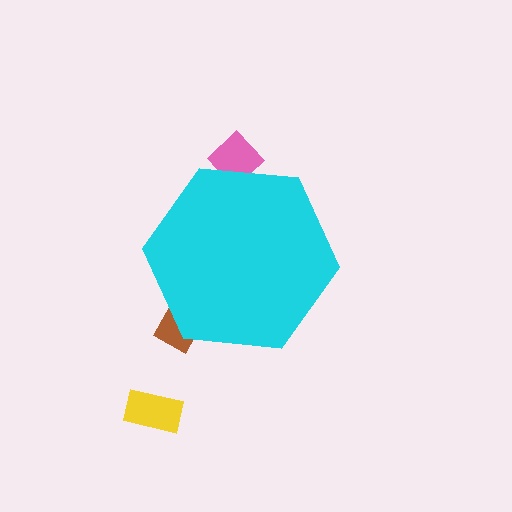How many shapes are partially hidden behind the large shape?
2 shapes are partially hidden.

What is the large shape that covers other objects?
A cyan hexagon.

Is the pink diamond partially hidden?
Yes, the pink diamond is partially hidden behind the cyan hexagon.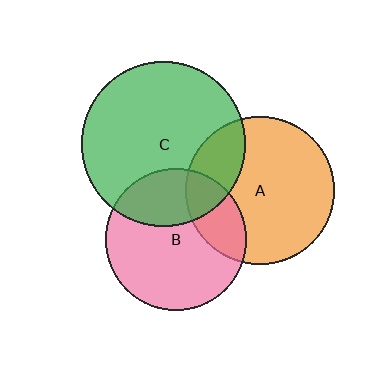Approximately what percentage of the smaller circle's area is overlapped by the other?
Approximately 20%.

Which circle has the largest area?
Circle C (green).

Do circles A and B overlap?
Yes.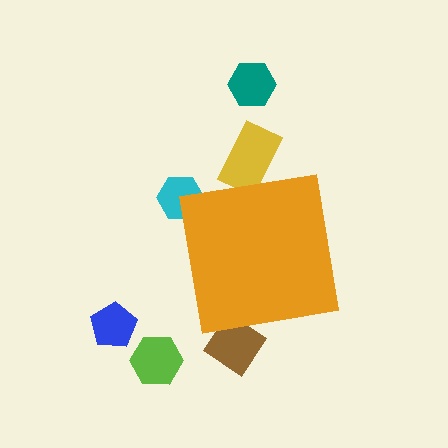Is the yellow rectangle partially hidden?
Yes, the yellow rectangle is partially hidden behind the orange square.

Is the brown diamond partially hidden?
Yes, the brown diamond is partially hidden behind the orange square.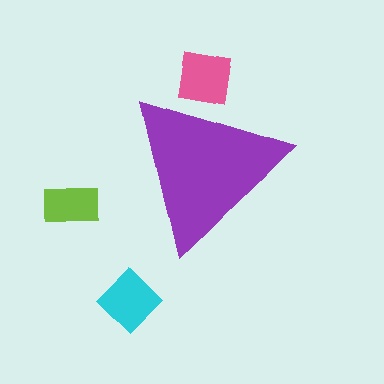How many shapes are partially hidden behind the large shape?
1 shape is partially hidden.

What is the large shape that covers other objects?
A purple triangle.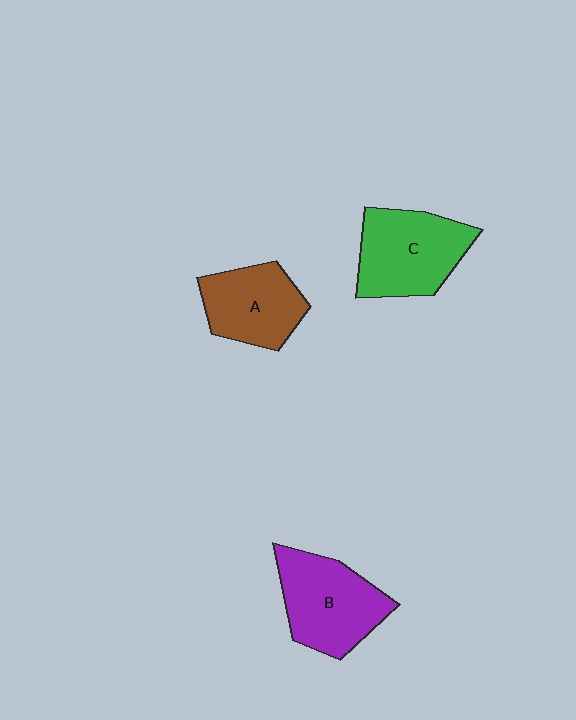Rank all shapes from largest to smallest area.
From largest to smallest: B (purple), C (green), A (brown).